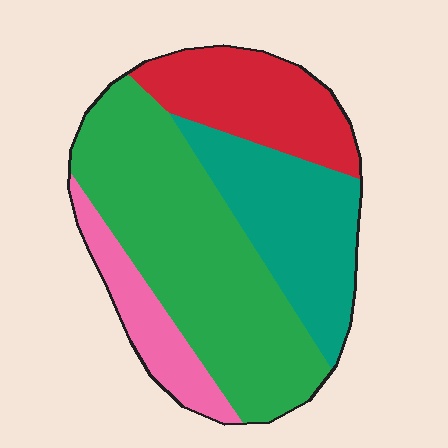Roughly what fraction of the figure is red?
Red takes up about one fifth (1/5) of the figure.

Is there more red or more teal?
Teal.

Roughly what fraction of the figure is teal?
Teal covers around 25% of the figure.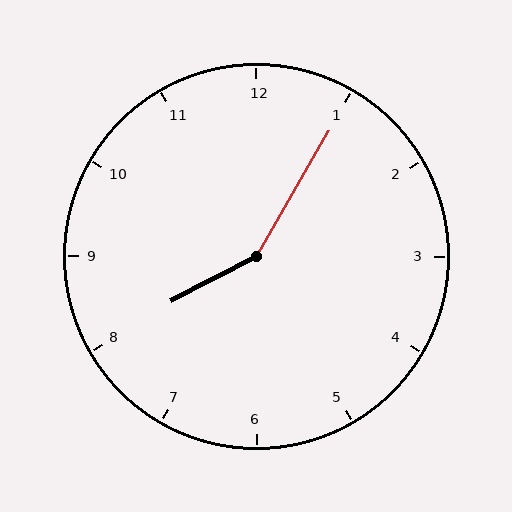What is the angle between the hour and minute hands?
Approximately 148 degrees.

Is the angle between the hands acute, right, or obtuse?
It is obtuse.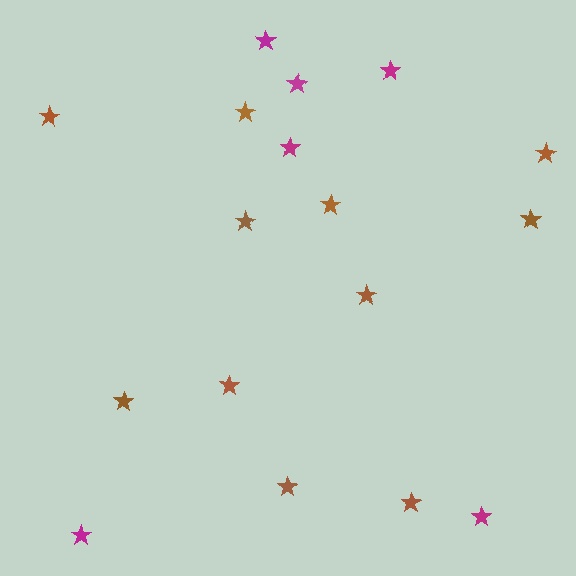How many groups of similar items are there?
There are 2 groups: one group of brown stars (11) and one group of magenta stars (6).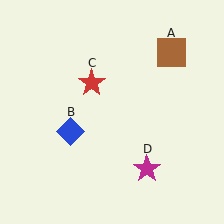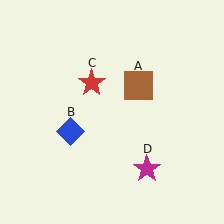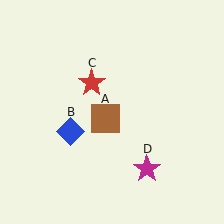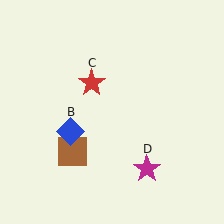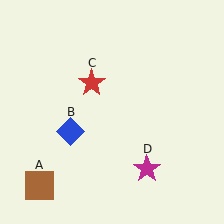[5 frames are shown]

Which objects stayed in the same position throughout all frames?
Blue diamond (object B) and red star (object C) and magenta star (object D) remained stationary.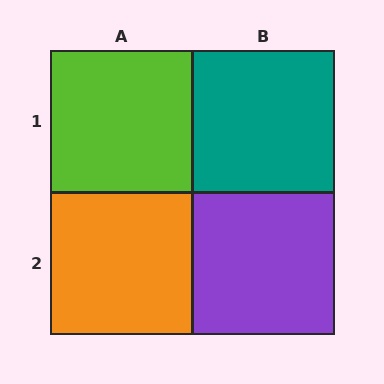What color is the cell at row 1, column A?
Lime.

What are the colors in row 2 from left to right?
Orange, purple.